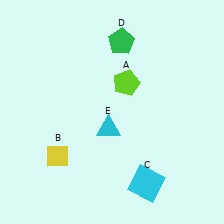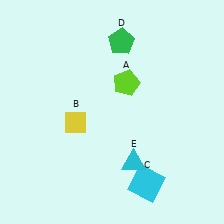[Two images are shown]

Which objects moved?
The objects that moved are: the yellow diamond (B), the cyan triangle (E).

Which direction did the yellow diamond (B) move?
The yellow diamond (B) moved up.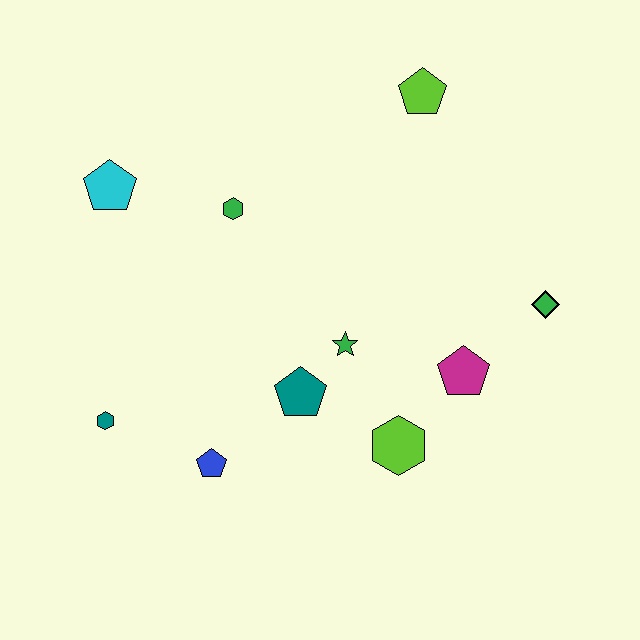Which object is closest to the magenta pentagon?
The lime hexagon is closest to the magenta pentagon.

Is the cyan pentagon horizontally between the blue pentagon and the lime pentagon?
No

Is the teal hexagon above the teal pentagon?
No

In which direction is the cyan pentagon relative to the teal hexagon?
The cyan pentagon is above the teal hexagon.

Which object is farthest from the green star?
The cyan pentagon is farthest from the green star.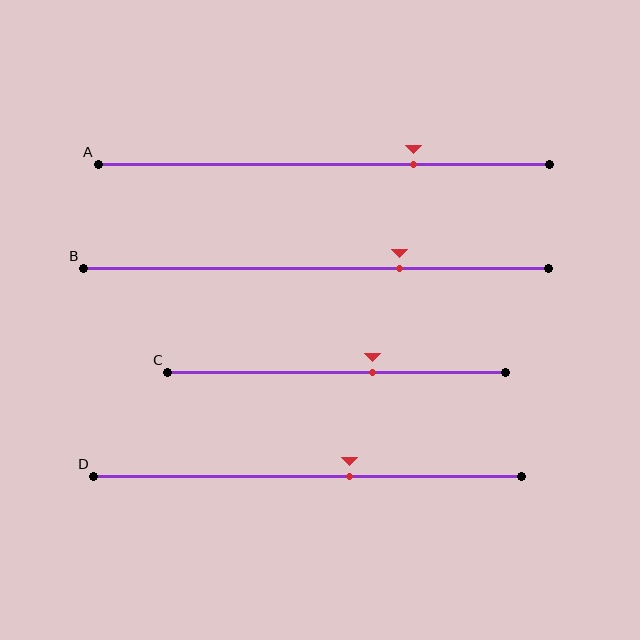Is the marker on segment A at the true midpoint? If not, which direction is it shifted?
No, the marker on segment A is shifted to the right by about 20% of the segment length.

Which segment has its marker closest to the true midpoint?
Segment D has its marker closest to the true midpoint.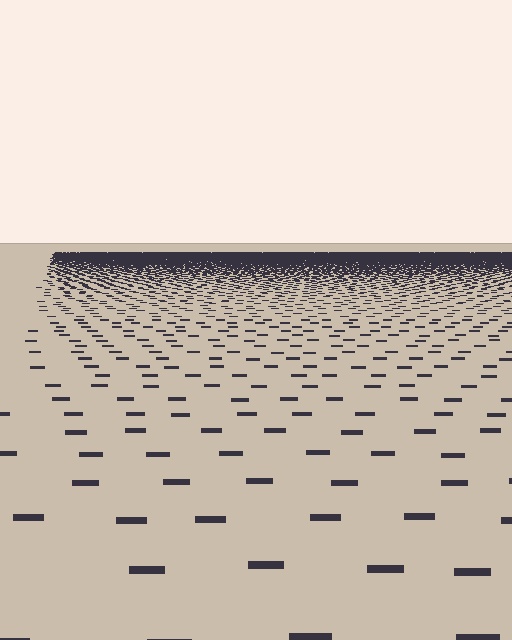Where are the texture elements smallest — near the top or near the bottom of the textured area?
Near the top.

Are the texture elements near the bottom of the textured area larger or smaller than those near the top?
Larger. Near the bottom, elements are closer to the viewer and appear at a bigger on-screen size.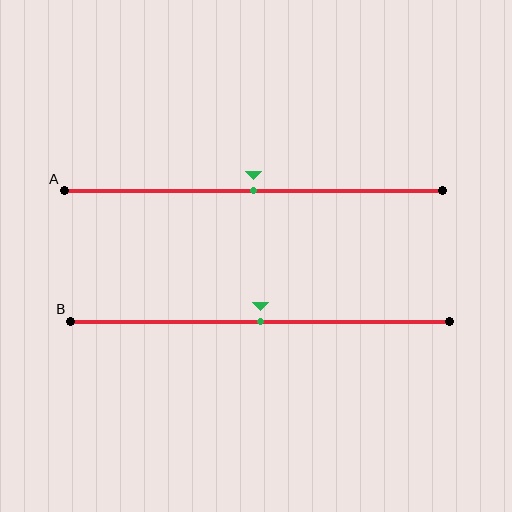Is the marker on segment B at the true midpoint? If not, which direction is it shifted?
Yes, the marker on segment B is at the true midpoint.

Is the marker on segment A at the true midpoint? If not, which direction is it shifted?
Yes, the marker on segment A is at the true midpoint.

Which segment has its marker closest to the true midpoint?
Segment A has its marker closest to the true midpoint.